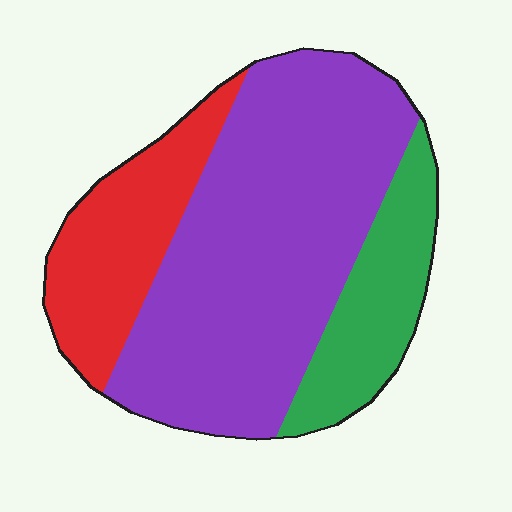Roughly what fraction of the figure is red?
Red covers 21% of the figure.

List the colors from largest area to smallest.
From largest to smallest: purple, red, green.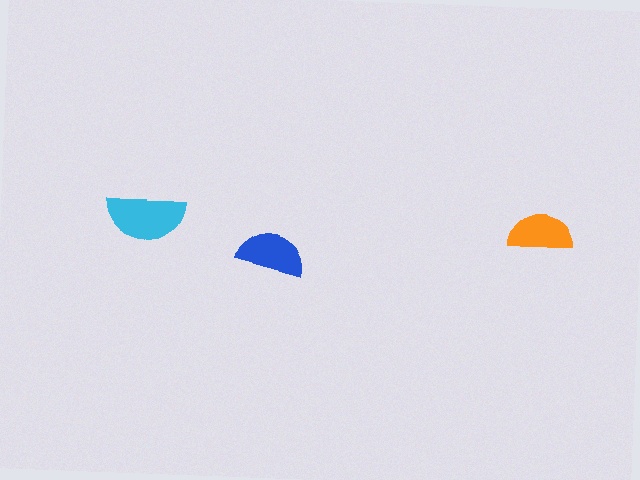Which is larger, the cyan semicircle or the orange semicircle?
The cyan one.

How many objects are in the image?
There are 3 objects in the image.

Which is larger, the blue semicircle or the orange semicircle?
The blue one.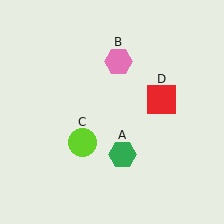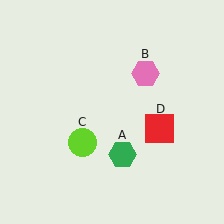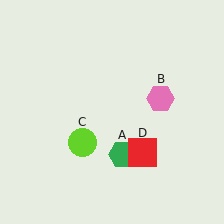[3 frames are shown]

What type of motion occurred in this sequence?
The pink hexagon (object B), red square (object D) rotated clockwise around the center of the scene.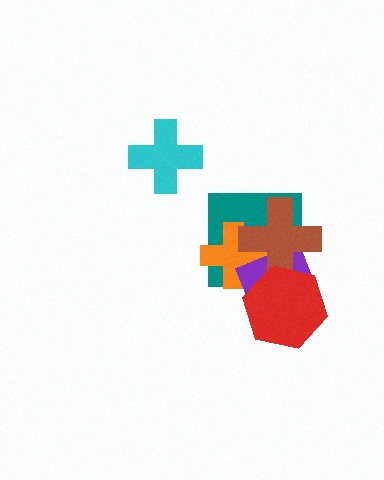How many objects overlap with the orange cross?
3 objects overlap with the orange cross.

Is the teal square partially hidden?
Yes, it is partially covered by another shape.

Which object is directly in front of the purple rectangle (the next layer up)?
The brown cross is directly in front of the purple rectangle.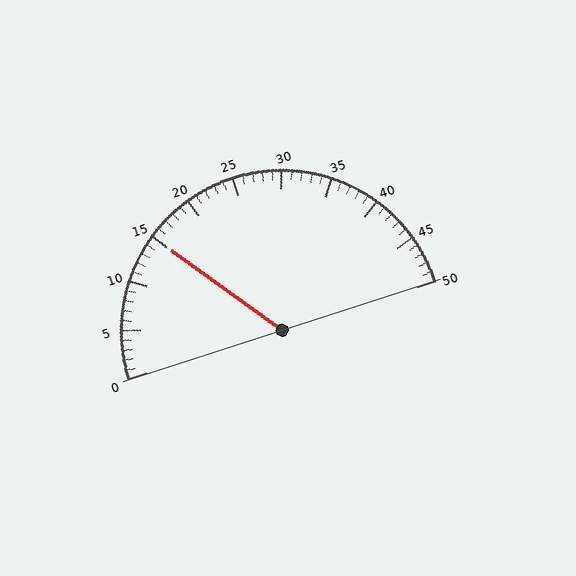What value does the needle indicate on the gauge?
The needle indicates approximately 15.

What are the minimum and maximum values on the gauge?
The gauge ranges from 0 to 50.